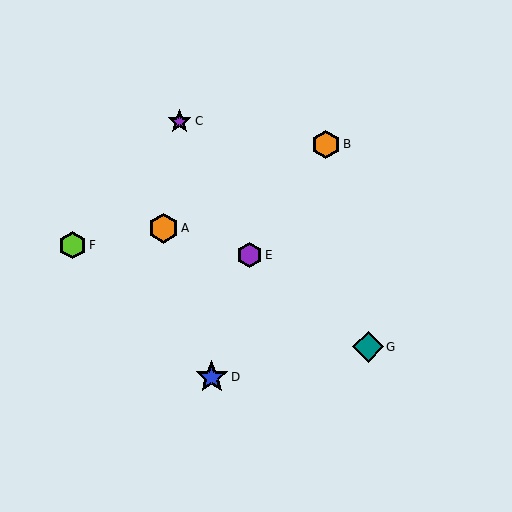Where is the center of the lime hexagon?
The center of the lime hexagon is at (72, 245).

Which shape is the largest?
The blue star (labeled D) is the largest.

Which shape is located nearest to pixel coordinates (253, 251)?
The purple hexagon (labeled E) at (250, 255) is nearest to that location.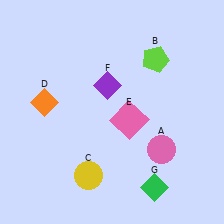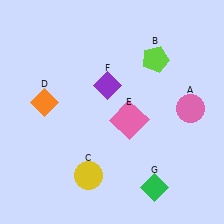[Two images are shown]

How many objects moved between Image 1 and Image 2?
1 object moved between the two images.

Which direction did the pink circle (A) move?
The pink circle (A) moved up.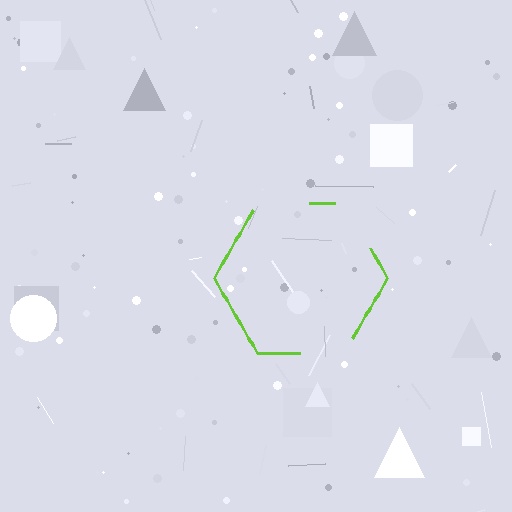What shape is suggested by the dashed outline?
The dashed outline suggests a hexagon.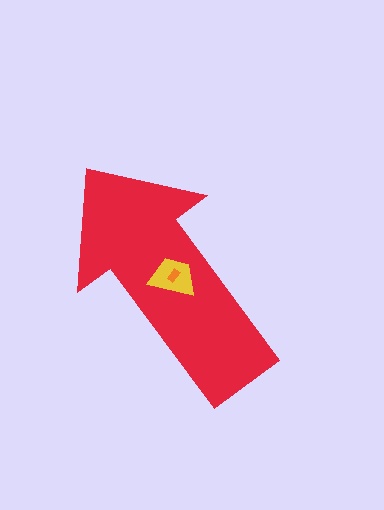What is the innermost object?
The orange rectangle.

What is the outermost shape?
The red arrow.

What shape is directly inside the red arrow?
The yellow trapezoid.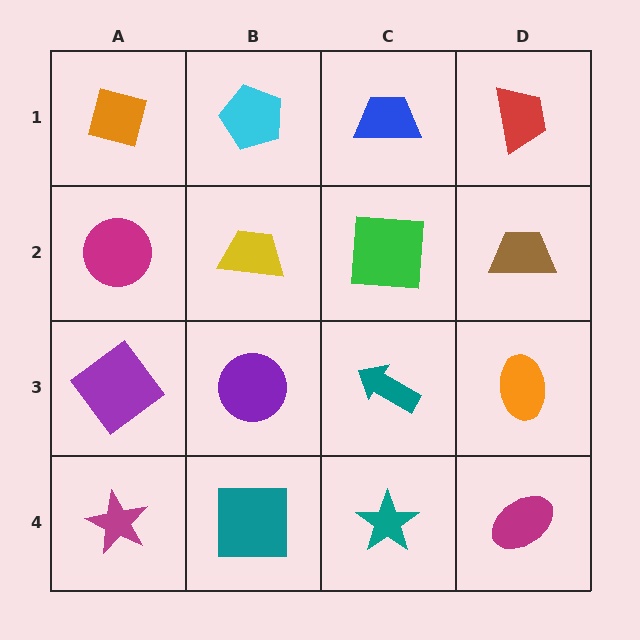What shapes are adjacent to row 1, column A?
A magenta circle (row 2, column A), a cyan pentagon (row 1, column B).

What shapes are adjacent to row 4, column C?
A teal arrow (row 3, column C), a teal square (row 4, column B), a magenta ellipse (row 4, column D).